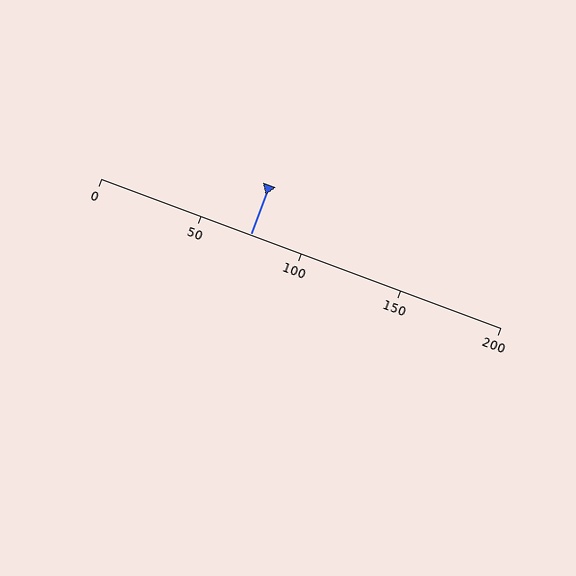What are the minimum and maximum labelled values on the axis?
The axis runs from 0 to 200.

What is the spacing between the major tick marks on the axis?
The major ticks are spaced 50 apart.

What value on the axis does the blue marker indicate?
The marker indicates approximately 75.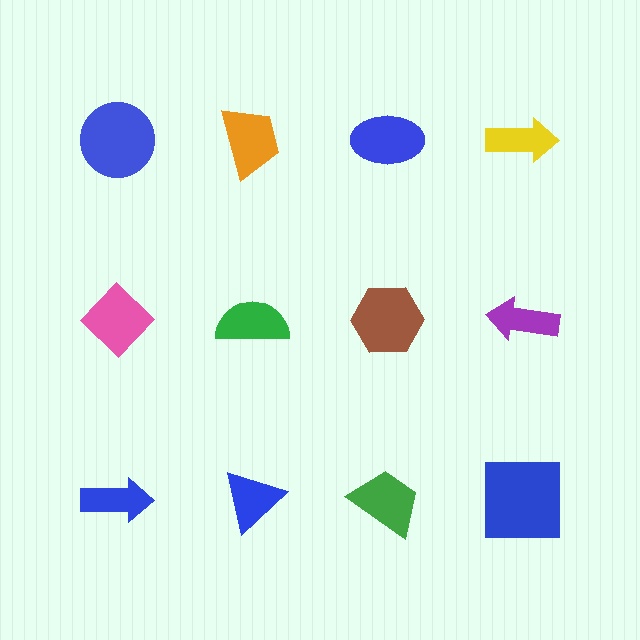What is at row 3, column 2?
A blue triangle.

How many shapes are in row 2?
4 shapes.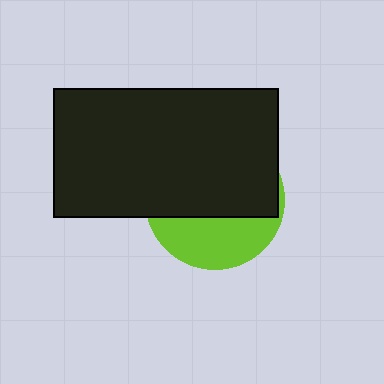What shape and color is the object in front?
The object in front is a black rectangle.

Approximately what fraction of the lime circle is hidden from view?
Roughly 65% of the lime circle is hidden behind the black rectangle.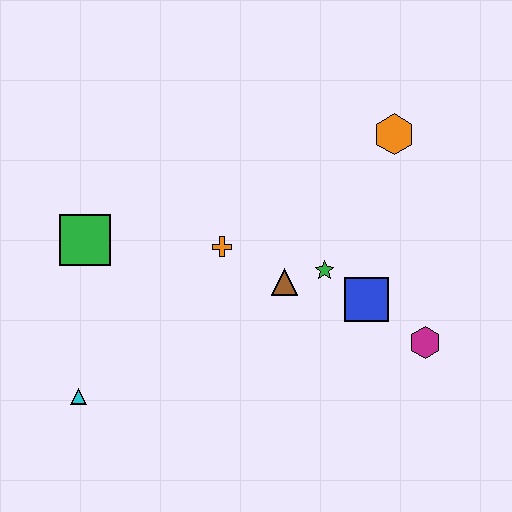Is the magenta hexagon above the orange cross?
No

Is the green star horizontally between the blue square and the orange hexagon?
No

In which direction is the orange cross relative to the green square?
The orange cross is to the right of the green square.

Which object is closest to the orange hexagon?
The green star is closest to the orange hexagon.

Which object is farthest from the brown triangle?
The cyan triangle is farthest from the brown triangle.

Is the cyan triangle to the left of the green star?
Yes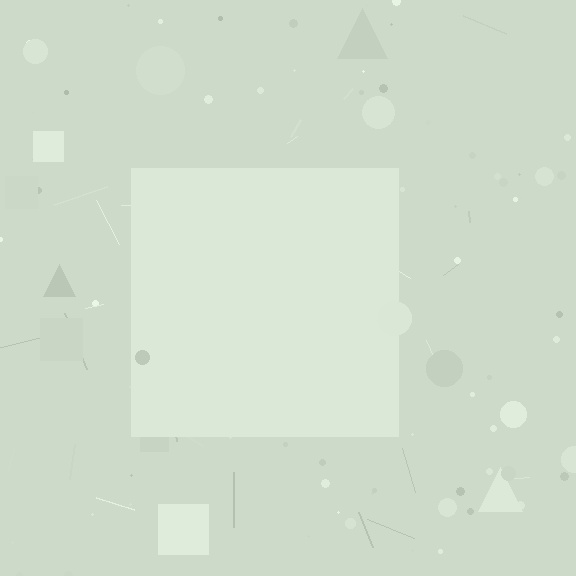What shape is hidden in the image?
A square is hidden in the image.